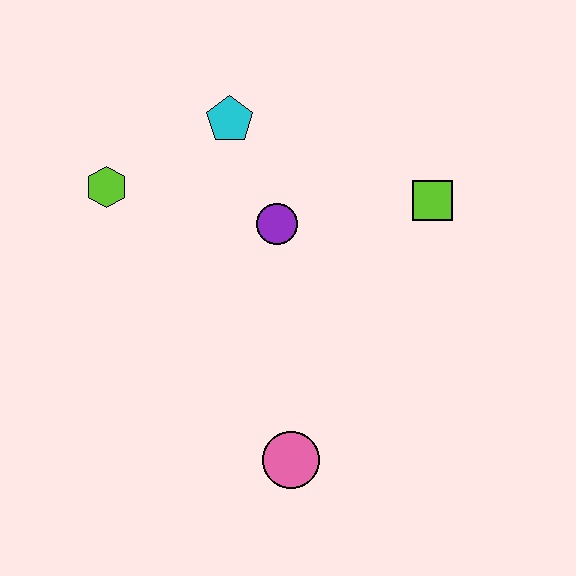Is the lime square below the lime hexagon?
Yes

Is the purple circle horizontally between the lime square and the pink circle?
No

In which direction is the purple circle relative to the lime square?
The purple circle is to the left of the lime square.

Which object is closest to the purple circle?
The cyan pentagon is closest to the purple circle.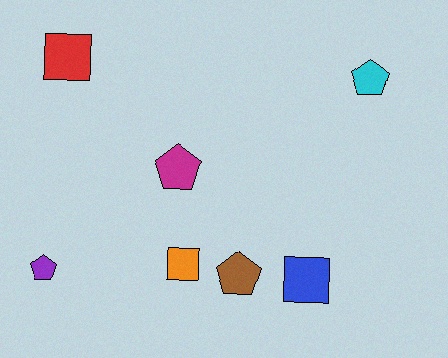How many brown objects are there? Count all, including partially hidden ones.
There is 1 brown object.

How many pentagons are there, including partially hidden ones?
There are 4 pentagons.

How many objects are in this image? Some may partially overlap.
There are 7 objects.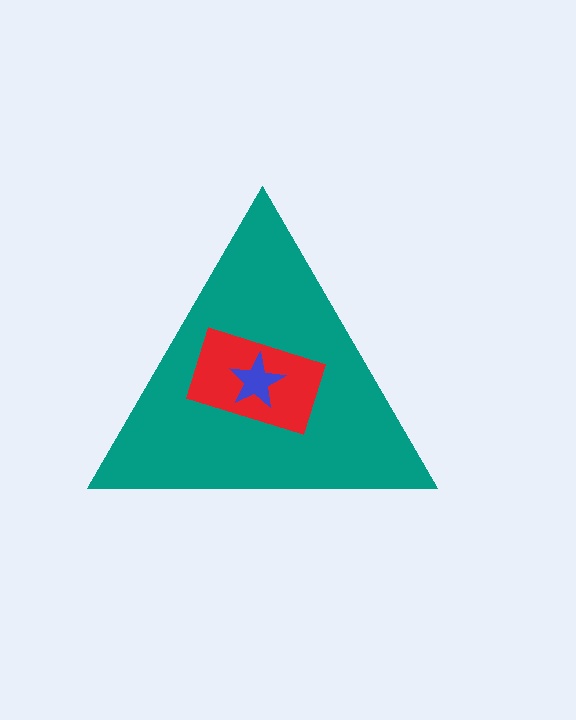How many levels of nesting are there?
3.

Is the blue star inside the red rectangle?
Yes.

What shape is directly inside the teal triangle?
The red rectangle.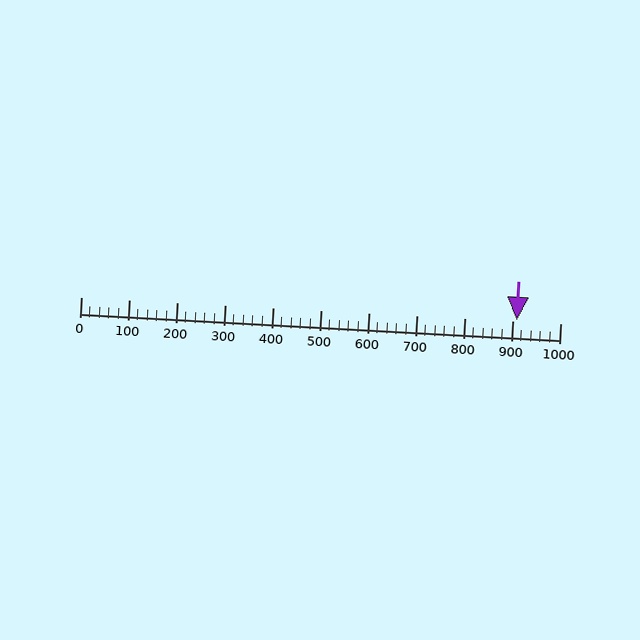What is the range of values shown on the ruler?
The ruler shows values from 0 to 1000.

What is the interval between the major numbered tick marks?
The major tick marks are spaced 100 units apart.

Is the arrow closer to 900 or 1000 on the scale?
The arrow is closer to 900.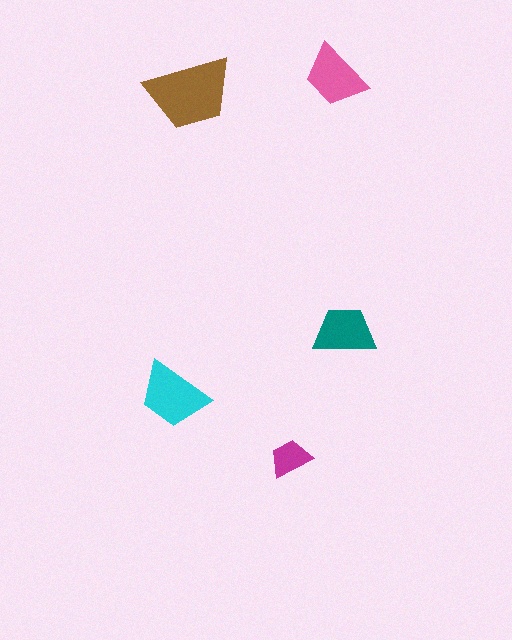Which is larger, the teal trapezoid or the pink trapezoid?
The pink one.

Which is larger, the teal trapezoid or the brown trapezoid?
The brown one.